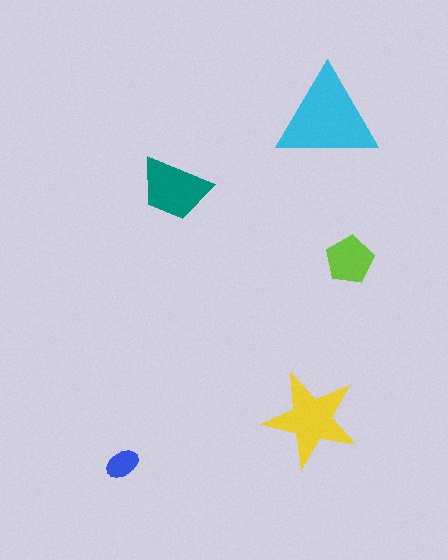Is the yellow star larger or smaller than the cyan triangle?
Smaller.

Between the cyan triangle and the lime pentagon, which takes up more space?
The cyan triangle.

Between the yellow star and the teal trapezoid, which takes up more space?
The yellow star.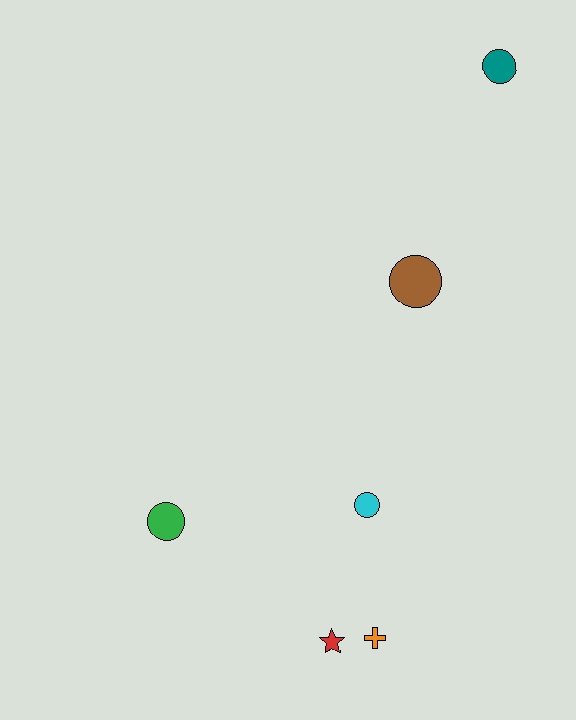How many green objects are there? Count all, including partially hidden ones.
There is 1 green object.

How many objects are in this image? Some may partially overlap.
There are 6 objects.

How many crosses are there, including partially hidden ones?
There is 1 cross.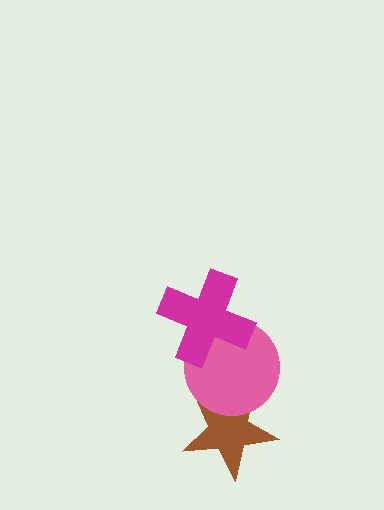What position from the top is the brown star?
The brown star is 3rd from the top.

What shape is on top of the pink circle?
The magenta cross is on top of the pink circle.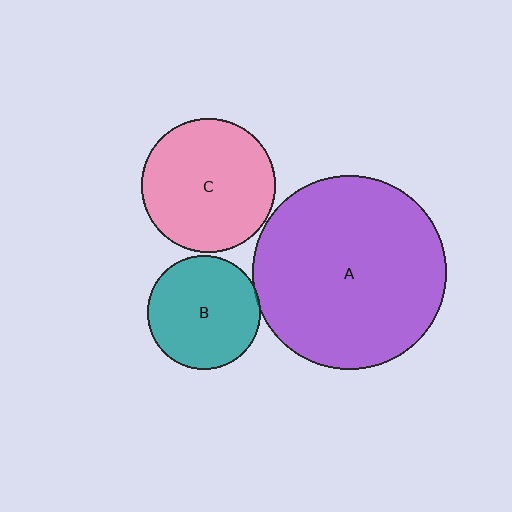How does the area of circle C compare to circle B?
Approximately 1.4 times.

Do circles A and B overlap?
Yes.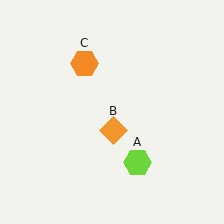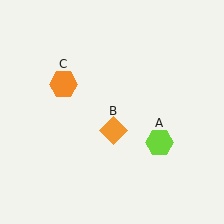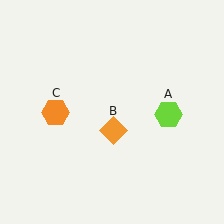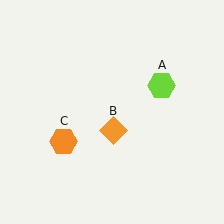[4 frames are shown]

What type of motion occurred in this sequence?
The lime hexagon (object A), orange hexagon (object C) rotated counterclockwise around the center of the scene.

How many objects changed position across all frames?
2 objects changed position: lime hexagon (object A), orange hexagon (object C).